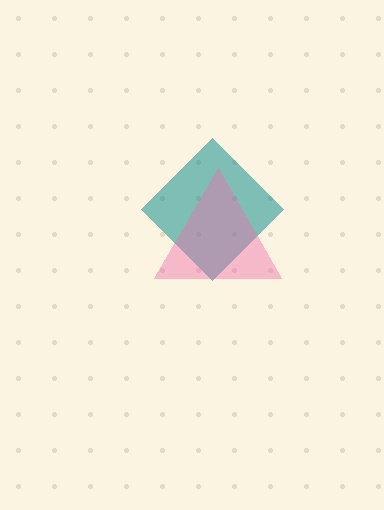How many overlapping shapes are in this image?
There are 2 overlapping shapes in the image.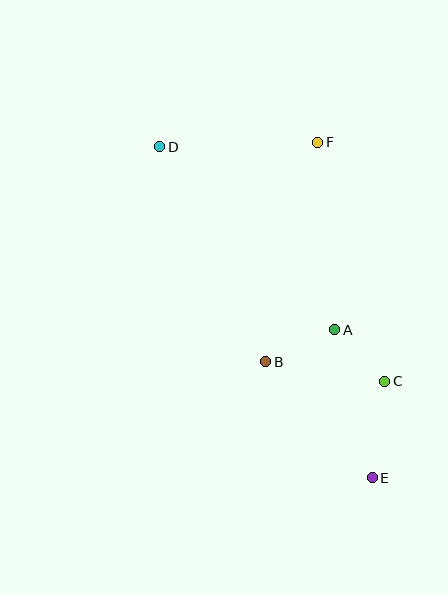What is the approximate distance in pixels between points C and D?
The distance between C and D is approximately 325 pixels.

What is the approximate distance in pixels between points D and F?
The distance between D and F is approximately 158 pixels.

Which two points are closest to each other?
Points A and C are closest to each other.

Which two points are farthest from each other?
Points D and E are farthest from each other.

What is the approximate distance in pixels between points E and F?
The distance between E and F is approximately 340 pixels.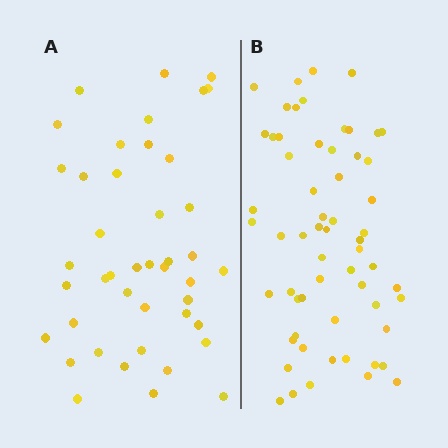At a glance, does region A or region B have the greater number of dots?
Region B (the right region) has more dots.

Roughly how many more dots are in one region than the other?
Region B has approximately 15 more dots than region A.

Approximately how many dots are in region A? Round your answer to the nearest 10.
About 40 dots. (The exact count is 43, which rounds to 40.)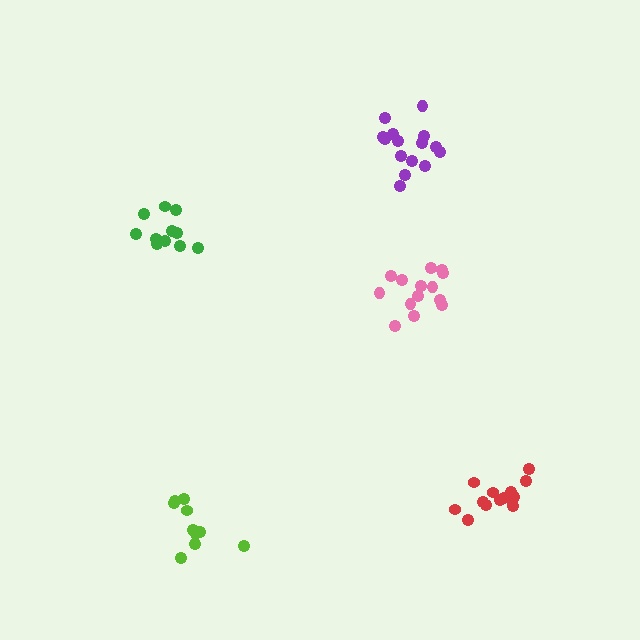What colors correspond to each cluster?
The clusters are colored: green, pink, lime, red, purple.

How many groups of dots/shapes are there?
There are 5 groups.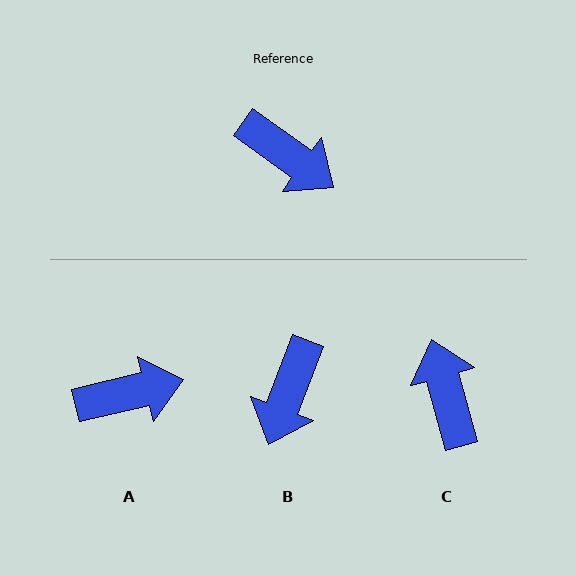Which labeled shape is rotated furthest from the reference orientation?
C, about 141 degrees away.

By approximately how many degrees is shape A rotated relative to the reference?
Approximately 49 degrees counter-clockwise.